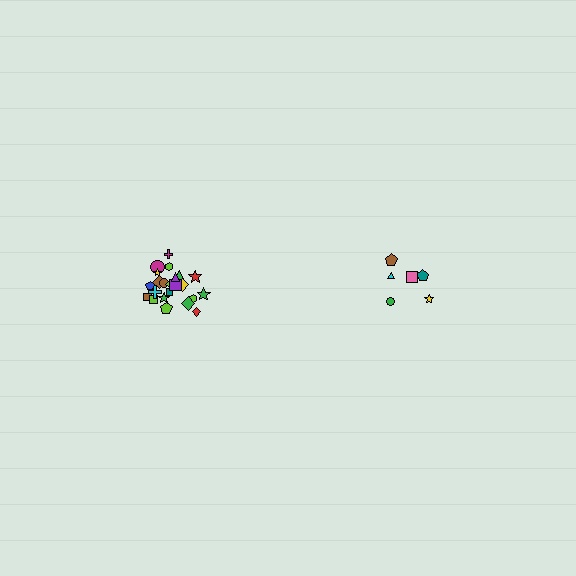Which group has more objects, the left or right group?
The left group.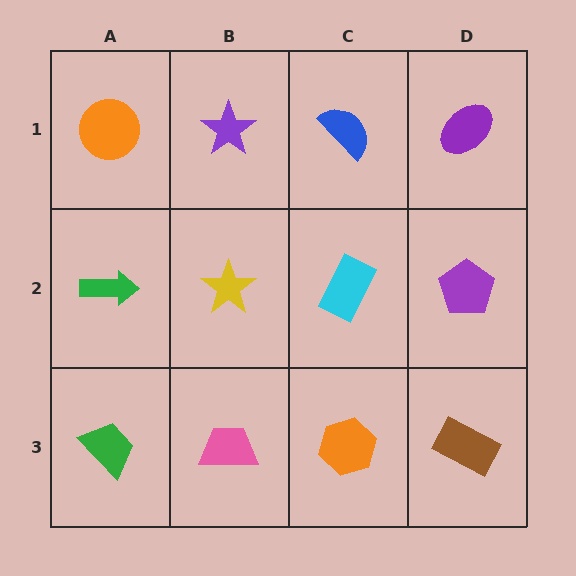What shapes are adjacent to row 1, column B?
A yellow star (row 2, column B), an orange circle (row 1, column A), a blue semicircle (row 1, column C).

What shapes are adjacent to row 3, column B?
A yellow star (row 2, column B), a green trapezoid (row 3, column A), an orange hexagon (row 3, column C).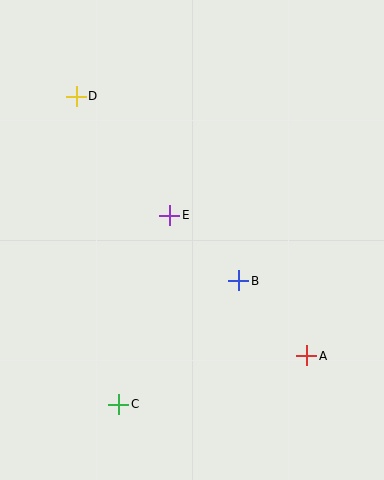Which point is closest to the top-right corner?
Point E is closest to the top-right corner.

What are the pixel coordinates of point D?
Point D is at (76, 96).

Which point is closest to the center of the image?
Point E at (170, 215) is closest to the center.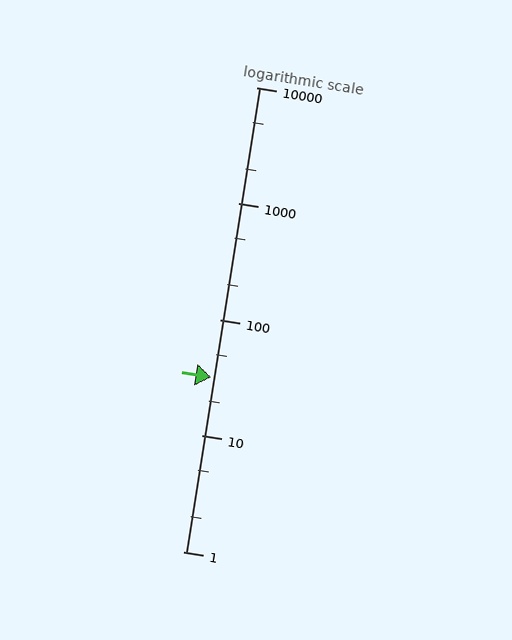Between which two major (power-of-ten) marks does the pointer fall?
The pointer is between 10 and 100.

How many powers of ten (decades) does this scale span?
The scale spans 4 decades, from 1 to 10000.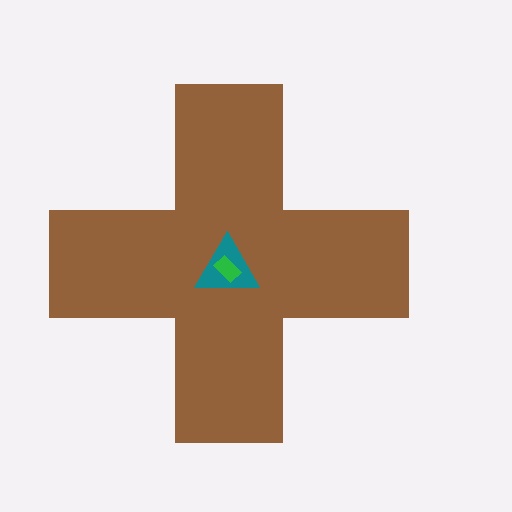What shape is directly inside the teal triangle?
The green rectangle.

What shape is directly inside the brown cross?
The teal triangle.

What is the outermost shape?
The brown cross.